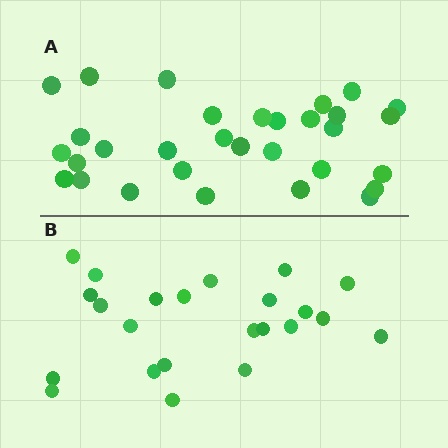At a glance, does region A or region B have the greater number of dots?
Region A (the top region) has more dots.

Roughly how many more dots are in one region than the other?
Region A has roughly 8 or so more dots than region B.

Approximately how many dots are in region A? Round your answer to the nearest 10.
About 30 dots. (The exact count is 31, which rounds to 30.)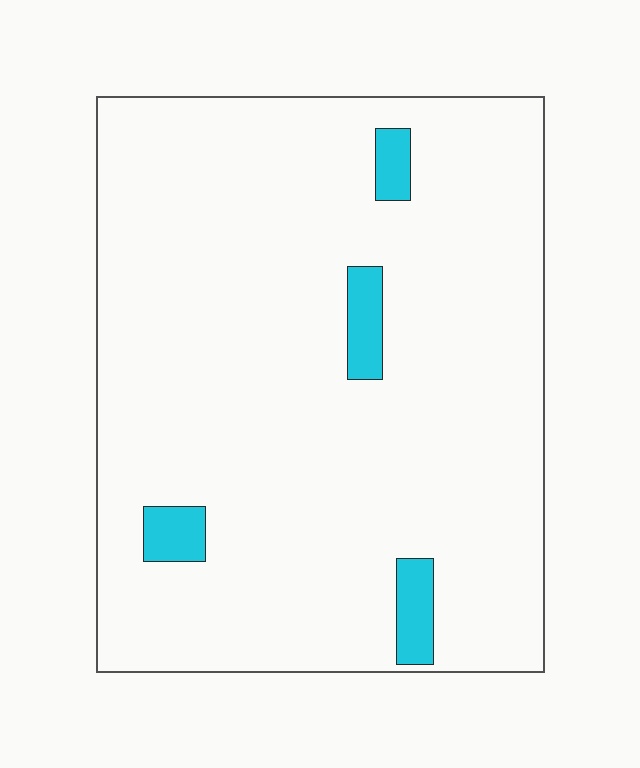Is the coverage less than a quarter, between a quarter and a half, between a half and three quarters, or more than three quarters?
Less than a quarter.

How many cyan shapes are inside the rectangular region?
4.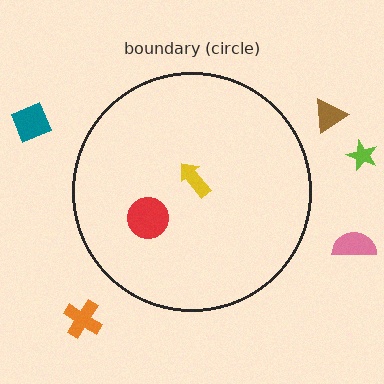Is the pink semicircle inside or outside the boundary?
Outside.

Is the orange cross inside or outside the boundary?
Outside.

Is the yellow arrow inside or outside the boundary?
Inside.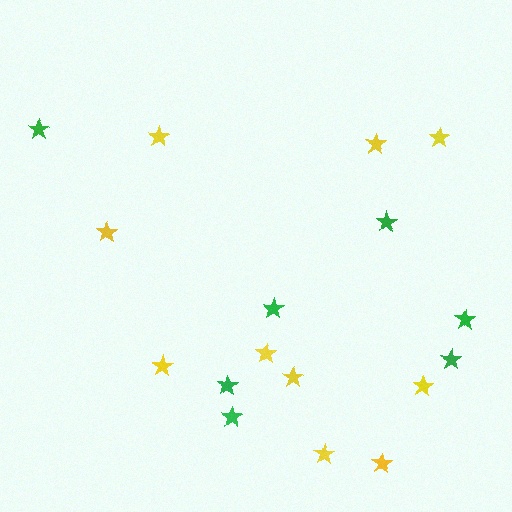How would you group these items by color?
There are 2 groups: one group of green stars (7) and one group of yellow stars (10).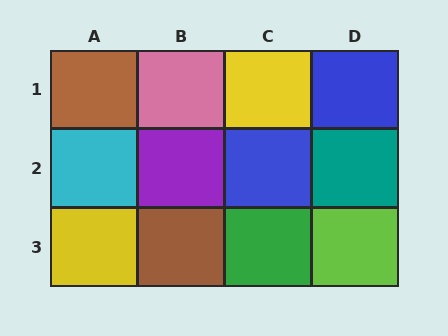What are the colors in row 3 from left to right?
Yellow, brown, green, lime.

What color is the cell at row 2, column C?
Blue.